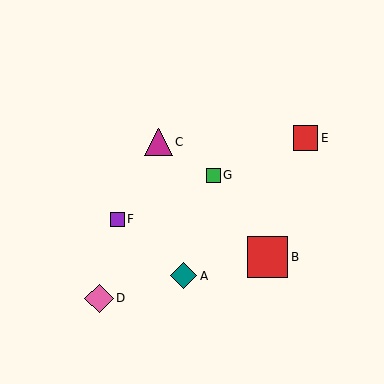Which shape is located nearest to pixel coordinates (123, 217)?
The purple square (labeled F) at (117, 219) is nearest to that location.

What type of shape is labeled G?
Shape G is a green square.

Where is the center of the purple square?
The center of the purple square is at (117, 219).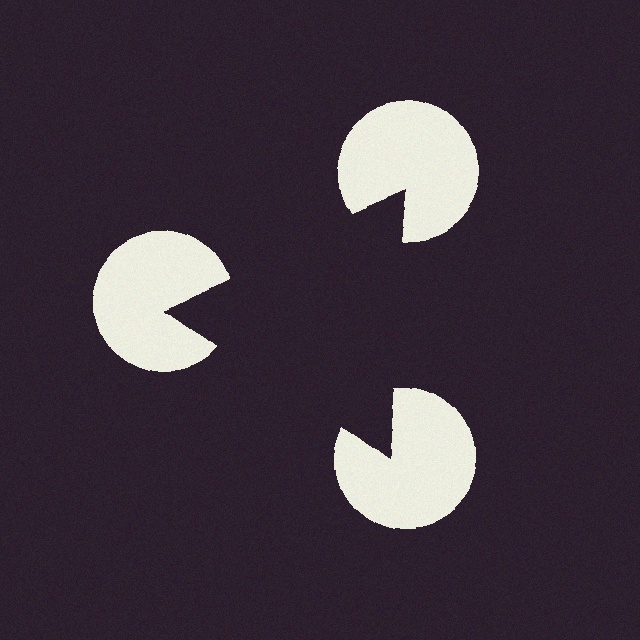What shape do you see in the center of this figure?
An illusory triangle — its edges are inferred from the aligned wedge cuts in the pac-man discs, not physically drawn.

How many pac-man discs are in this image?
There are 3 — one at each vertex of the illusory triangle.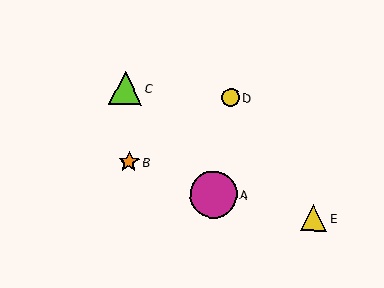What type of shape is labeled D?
Shape D is a yellow circle.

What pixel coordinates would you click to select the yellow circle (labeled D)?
Click at (231, 98) to select the yellow circle D.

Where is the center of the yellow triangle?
The center of the yellow triangle is at (314, 218).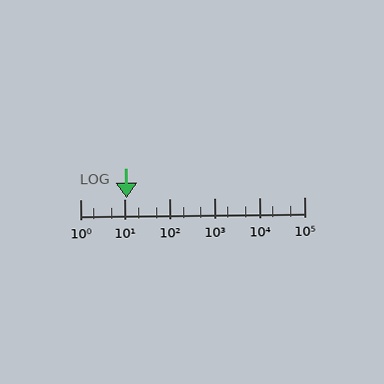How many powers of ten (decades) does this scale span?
The scale spans 5 decades, from 1 to 100000.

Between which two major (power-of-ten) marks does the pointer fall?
The pointer is between 10 and 100.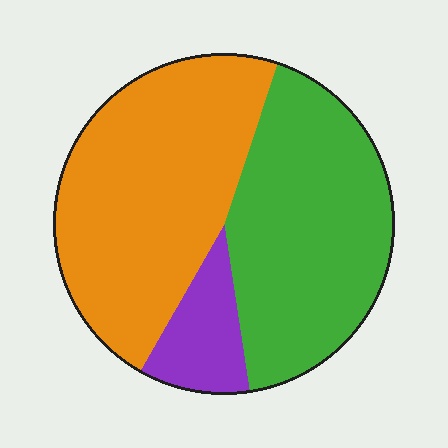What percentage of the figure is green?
Green covers around 40% of the figure.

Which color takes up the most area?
Orange, at roughly 45%.